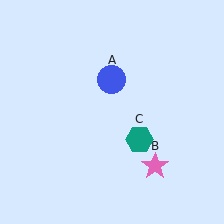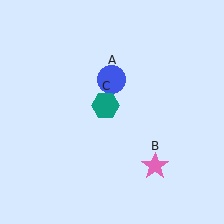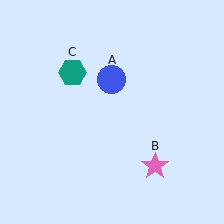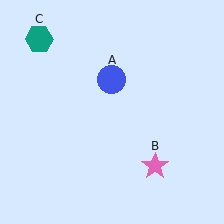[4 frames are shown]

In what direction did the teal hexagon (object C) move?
The teal hexagon (object C) moved up and to the left.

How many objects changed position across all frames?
1 object changed position: teal hexagon (object C).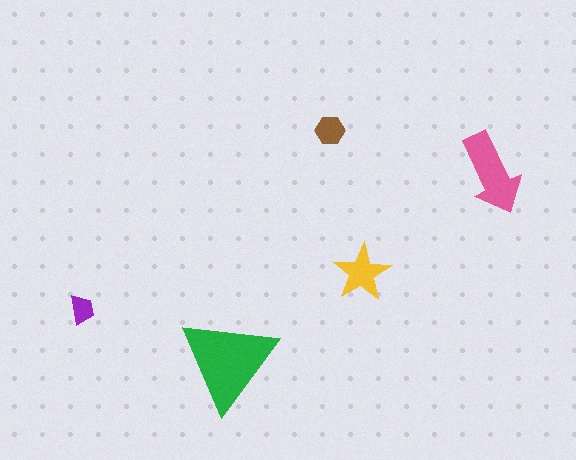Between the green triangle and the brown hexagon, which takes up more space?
The green triangle.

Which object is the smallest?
The purple trapezoid.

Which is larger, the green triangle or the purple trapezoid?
The green triangle.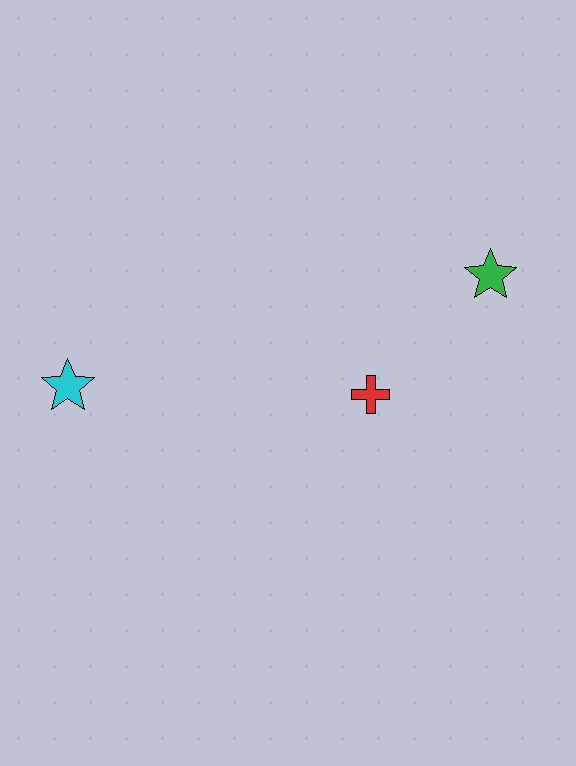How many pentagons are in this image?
There are no pentagons.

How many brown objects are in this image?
There are no brown objects.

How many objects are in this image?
There are 3 objects.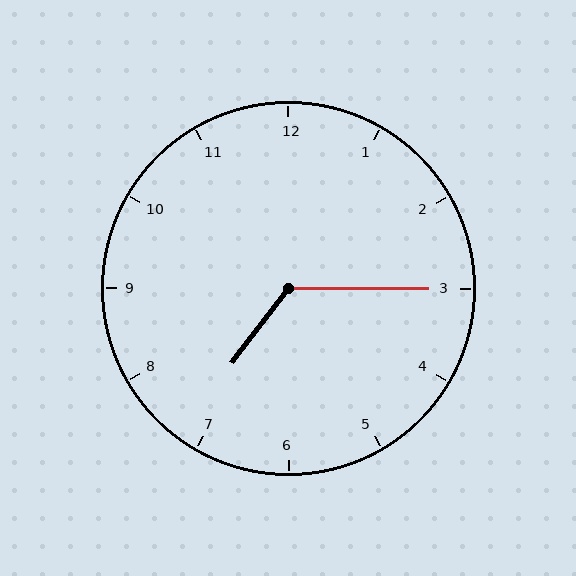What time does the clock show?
7:15.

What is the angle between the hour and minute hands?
Approximately 128 degrees.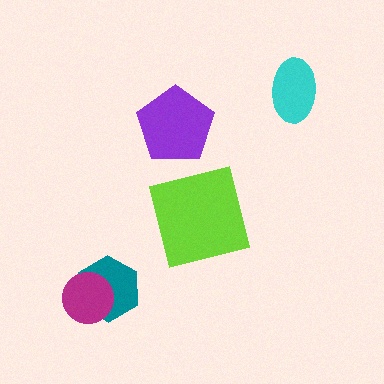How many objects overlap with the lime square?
0 objects overlap with the lime square.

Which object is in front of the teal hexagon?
The magenta circle is in front of the teal hexagon.